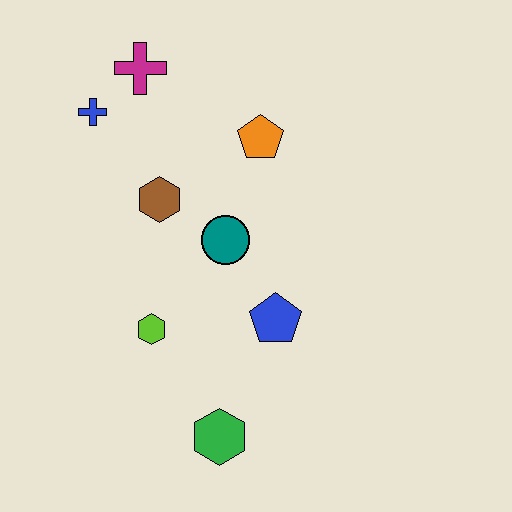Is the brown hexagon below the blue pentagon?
No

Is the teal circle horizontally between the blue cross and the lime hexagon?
No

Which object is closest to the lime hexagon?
The teal circle is closest to the lime hexagon.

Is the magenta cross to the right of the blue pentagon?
No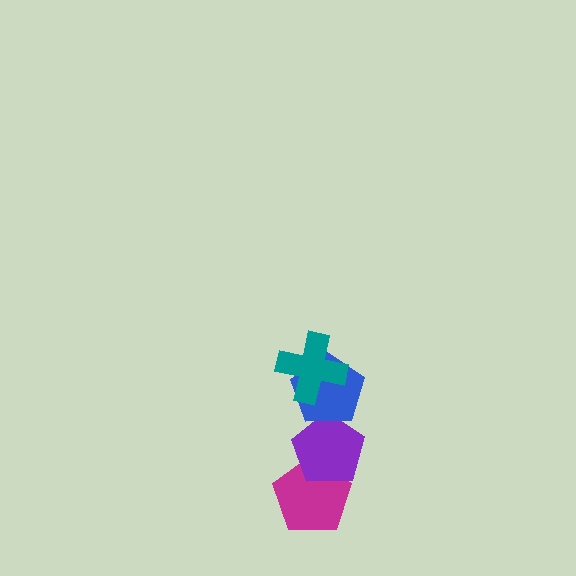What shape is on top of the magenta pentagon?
The purple pentagon is on top of the magenta pentagon.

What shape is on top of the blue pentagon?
The teal cross is on top of the blue pentagon.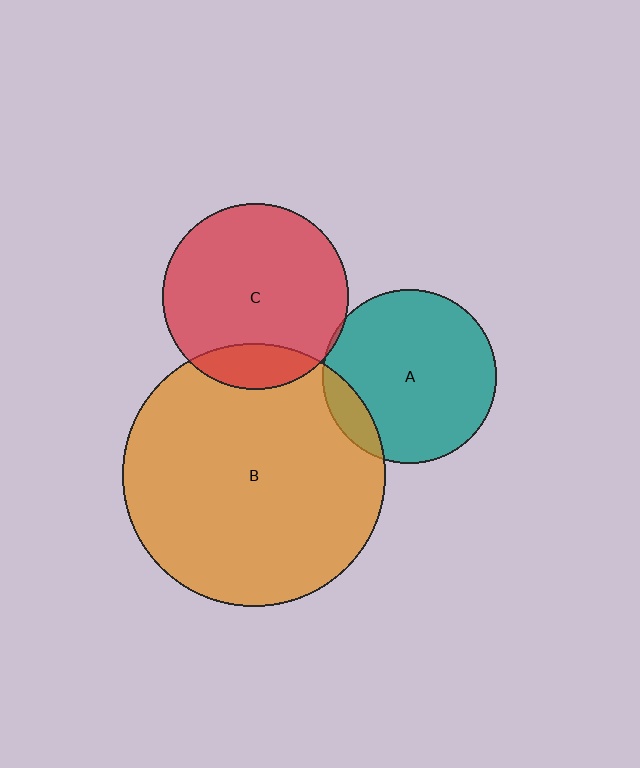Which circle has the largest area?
Circle B (orange).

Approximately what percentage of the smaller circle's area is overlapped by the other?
Approximately 5%.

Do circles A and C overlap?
Yes.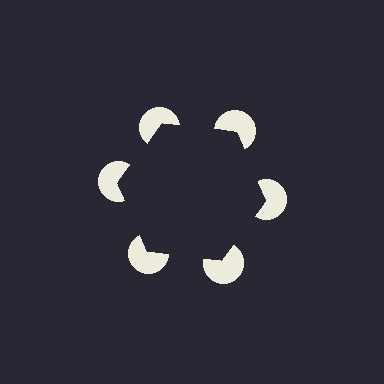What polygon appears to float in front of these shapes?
An illusory hexagon — its edges are inferred from the aligned wedge cuts in the pac-man discs, not physically drawn.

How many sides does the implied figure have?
6 sides.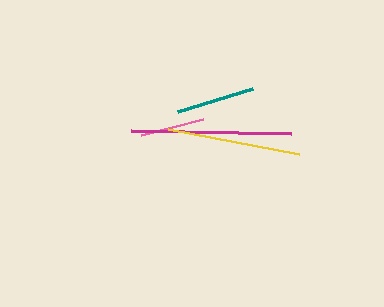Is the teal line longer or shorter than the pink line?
The teal line is longer than the pink line.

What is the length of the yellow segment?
The yellow segment is approximately 133 pixels long.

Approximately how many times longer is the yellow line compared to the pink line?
The yellow line is approximately 2.1 times the length of the pink line.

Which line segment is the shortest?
The pink line is the shortest at approximately 64 pixels.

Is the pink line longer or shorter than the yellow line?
The yellow line is longer than the pink line.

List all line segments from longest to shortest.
From longest to shortest: magenta, yellow, teal, pink.